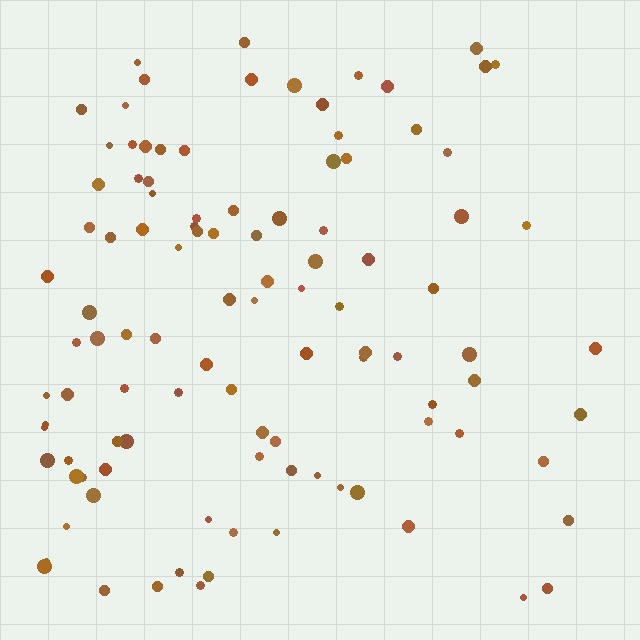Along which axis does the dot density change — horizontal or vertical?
Horizontal.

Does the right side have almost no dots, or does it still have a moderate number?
Still a moderate number, just noticeably fewer than the left.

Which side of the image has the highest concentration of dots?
The left.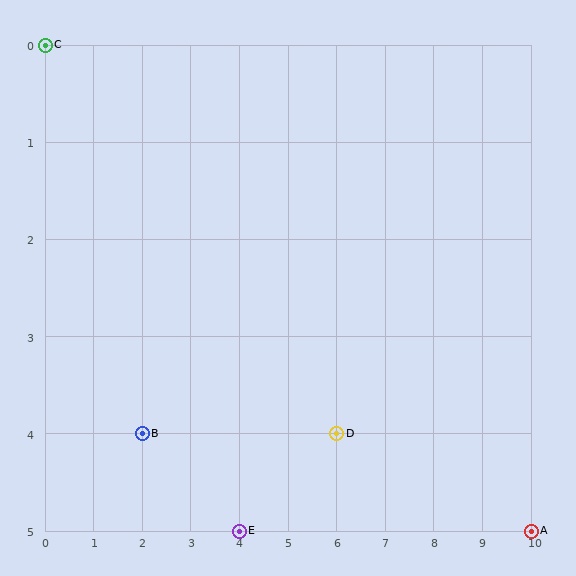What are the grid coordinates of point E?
Point E is at grid coordinates (4, 5).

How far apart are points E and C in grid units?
Points E and C are 4 columns and 5 rows apart (about 6.4 grid units diagonally).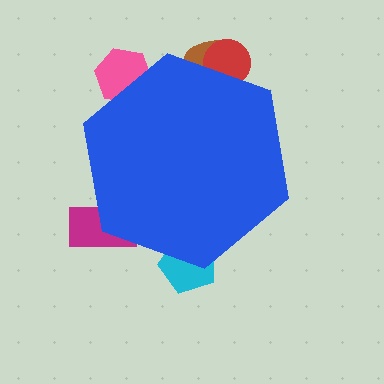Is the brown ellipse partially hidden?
Yes, the brown ellipse is partially hidden behind the blue hexagon.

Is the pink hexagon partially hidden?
Yes, the pink hexagon is partially hidden behind the blue hexagon.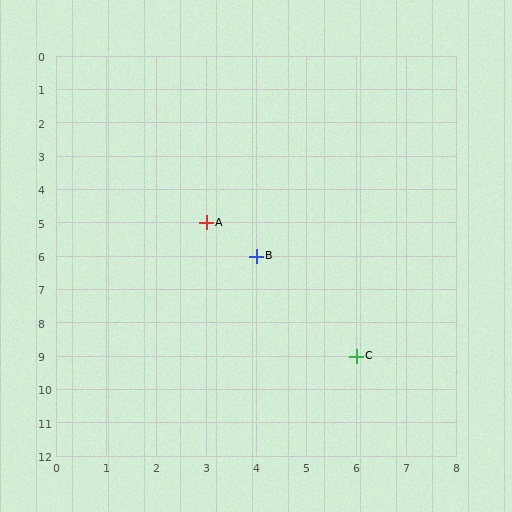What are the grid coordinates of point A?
Point A is at grid coordinates (3, 5).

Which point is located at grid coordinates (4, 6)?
Point B is at (4, 6).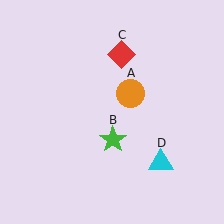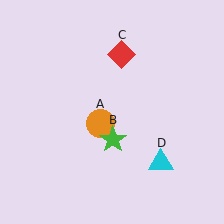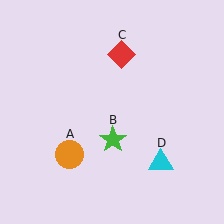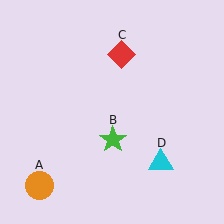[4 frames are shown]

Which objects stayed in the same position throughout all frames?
Green star (object B) and red diamond (object C) and cyan triangle (object D) remained stationary.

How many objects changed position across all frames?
1 object changed position: orange circle (object A).